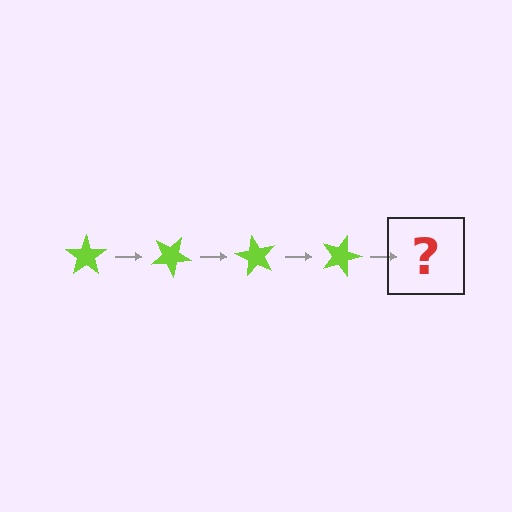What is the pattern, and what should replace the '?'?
The pattern is that the star rotates 30 degrees each step. The '?' should be a lime star rotated 120 degrees.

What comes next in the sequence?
The next element should be a lime star rotated 120 degrees.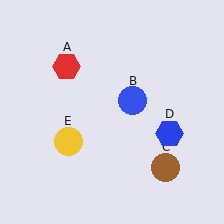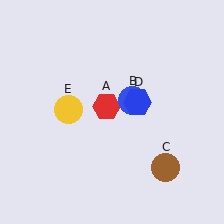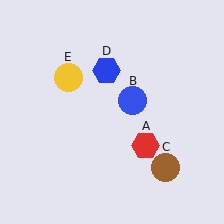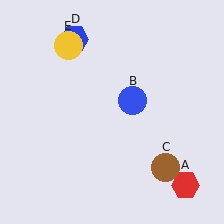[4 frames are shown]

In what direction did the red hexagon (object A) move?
The red hexagon (object A) moved down and to the right.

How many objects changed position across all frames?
3 objects changed position: red hexagon (object A), blue hexagon (object D), yellow circle (object E).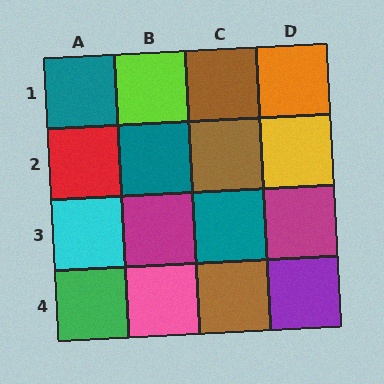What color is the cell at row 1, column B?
Lime.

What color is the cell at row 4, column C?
Brown.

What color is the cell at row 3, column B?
Magenta.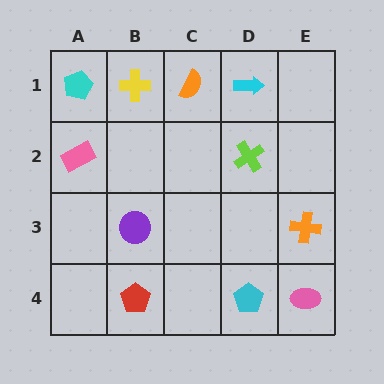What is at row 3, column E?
An orange cross.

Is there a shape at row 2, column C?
No, that cell is empty.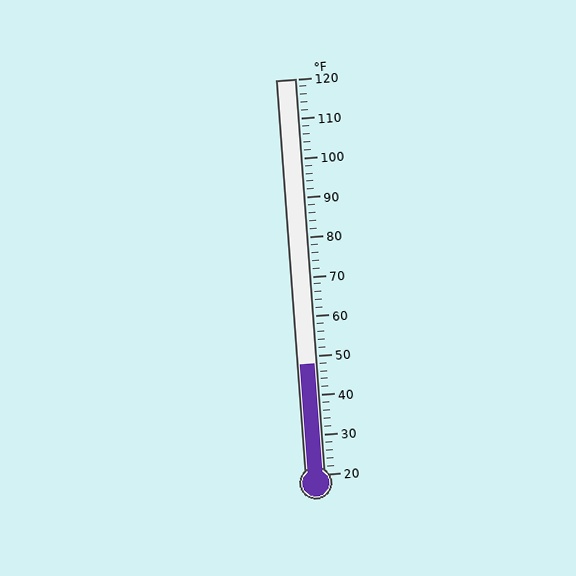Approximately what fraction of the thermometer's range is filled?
The thermometer is filled to approximately 30% of its range.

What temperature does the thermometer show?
The thermometer shows approximately 48°F.